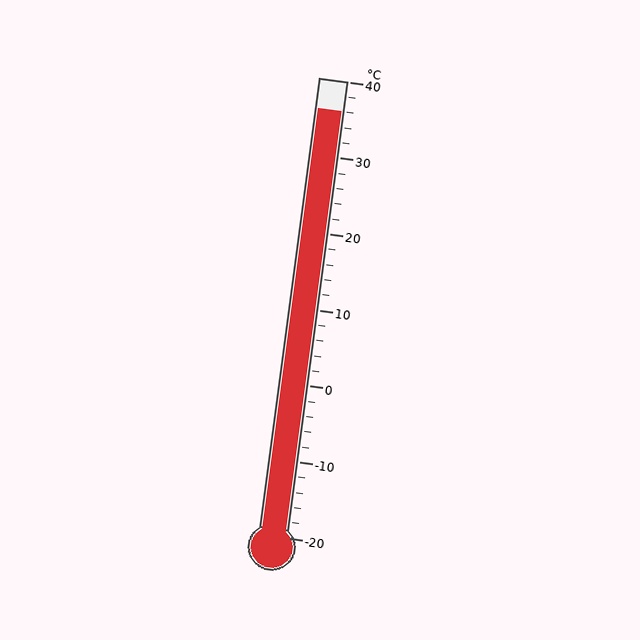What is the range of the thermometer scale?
The thermometer scale ranges from -20°C to 40°C.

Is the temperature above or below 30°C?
The temperature is above 30°C.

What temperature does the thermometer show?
The thermometer shows approximately 36°C.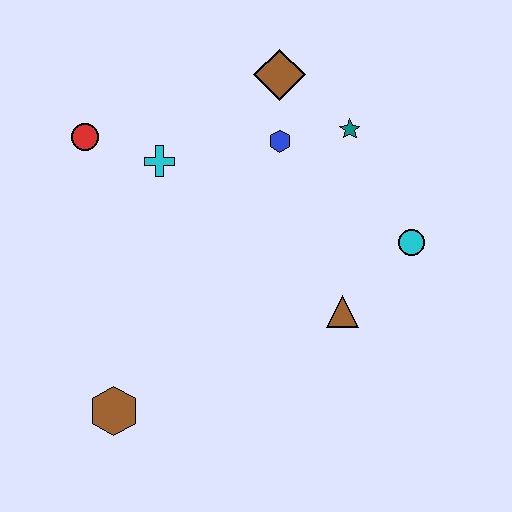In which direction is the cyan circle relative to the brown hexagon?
The cyan circle is to the right of the brown hexagon.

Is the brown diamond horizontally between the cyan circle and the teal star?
No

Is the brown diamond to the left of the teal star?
Yes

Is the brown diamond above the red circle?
Yes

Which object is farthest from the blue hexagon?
The brown hexagon is farthest from the blue hexagon.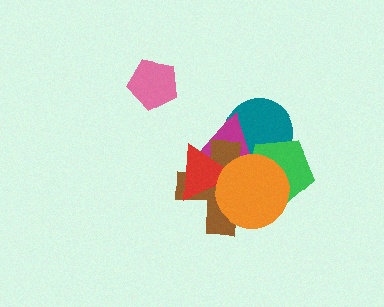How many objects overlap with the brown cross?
5 objects overlap with the brown cross.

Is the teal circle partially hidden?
Yes, it is partially covered by another shape.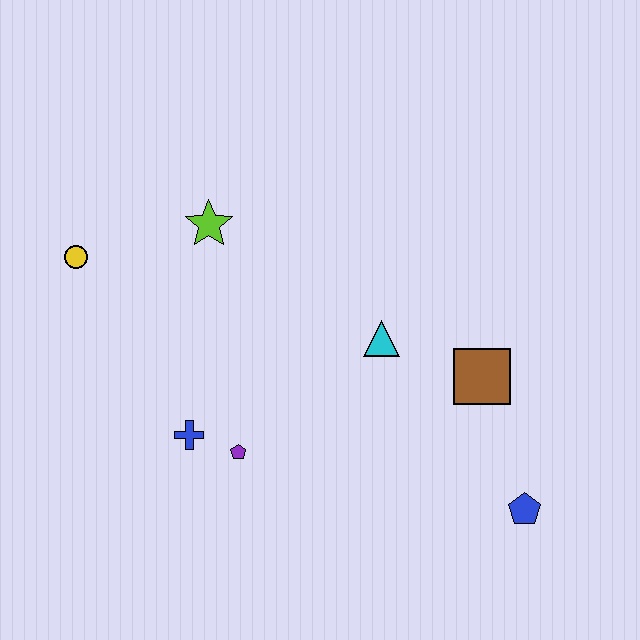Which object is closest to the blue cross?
The purple pentagon is closest to the blue cross.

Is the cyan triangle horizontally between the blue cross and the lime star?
No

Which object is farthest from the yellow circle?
The blue pentagon is farthest from the yellow circle.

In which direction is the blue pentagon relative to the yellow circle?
The blue pentagon is to the right of the yellow circle.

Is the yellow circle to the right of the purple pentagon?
No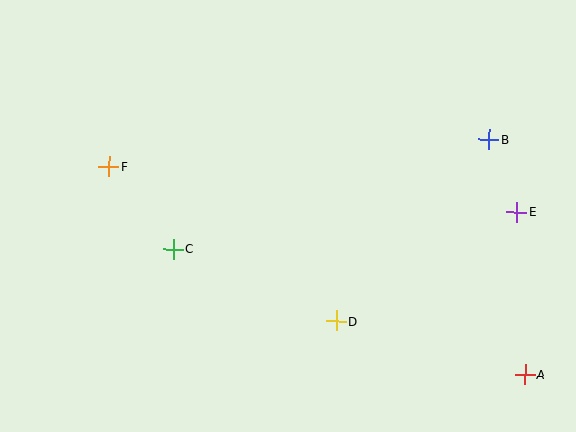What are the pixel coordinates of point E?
Point E is at (517, 212).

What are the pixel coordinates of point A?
Point A is at (525, 375).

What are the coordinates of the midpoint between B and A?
The midpoint between B and A is at (507, 257).